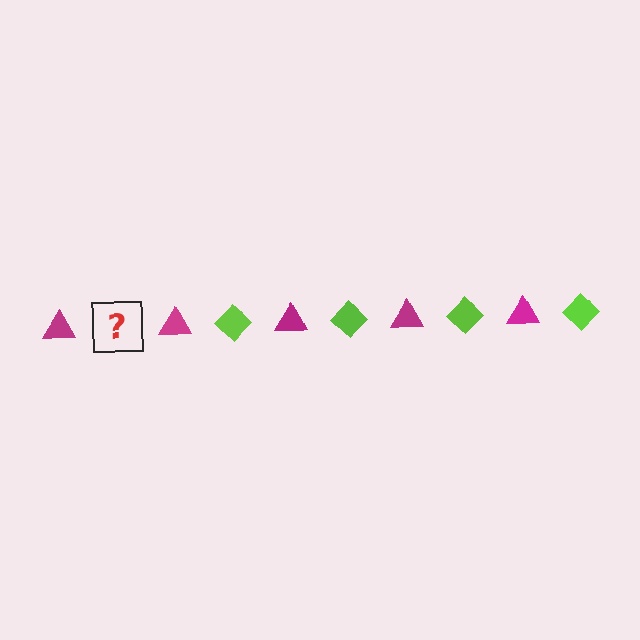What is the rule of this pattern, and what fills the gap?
The rule is that the pattern alternates between magenta triangle and lime diamond. The gap should be filled with a lime diamond.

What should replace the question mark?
The question mark should be replaced with a lime diamond.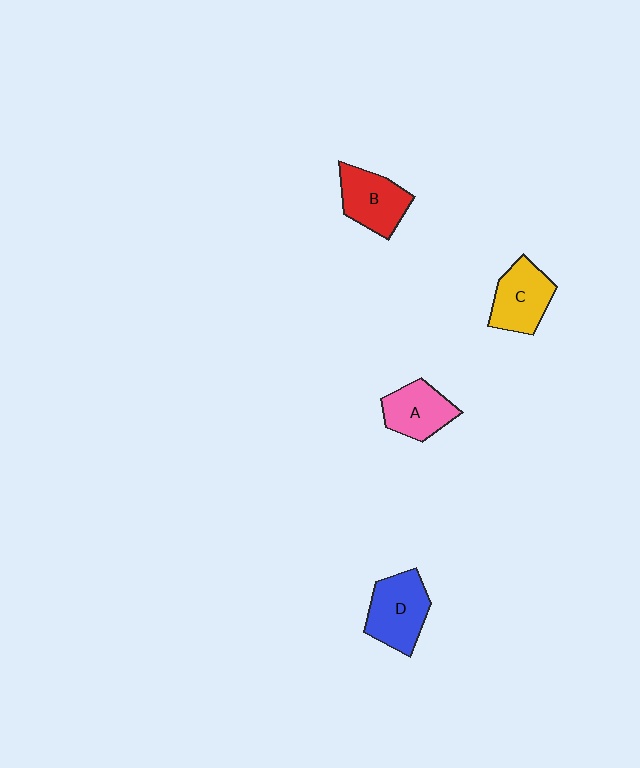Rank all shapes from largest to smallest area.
From largest to smallest: D (blue), C (yellow), B (red), A (pink).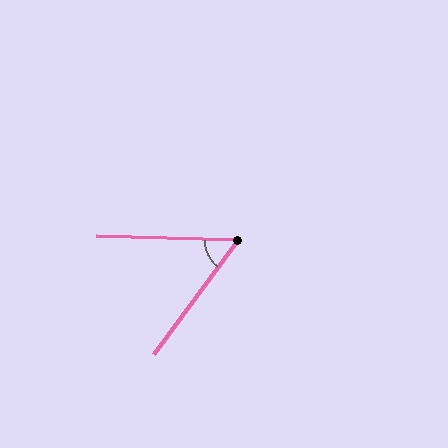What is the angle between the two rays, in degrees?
Approximately 55 degrees.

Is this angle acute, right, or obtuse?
It is acute.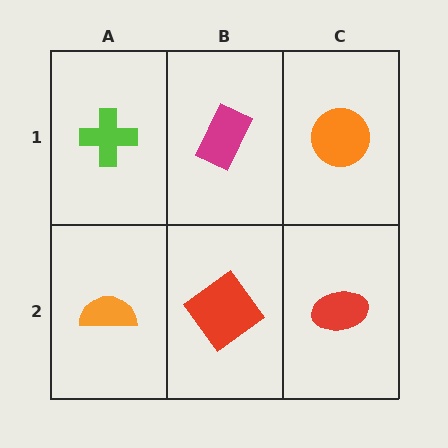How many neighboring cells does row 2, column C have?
2.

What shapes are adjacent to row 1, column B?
A red diamond (row 2, column B), a lime cross (row 1, column A), an orange circle (row 1, column C).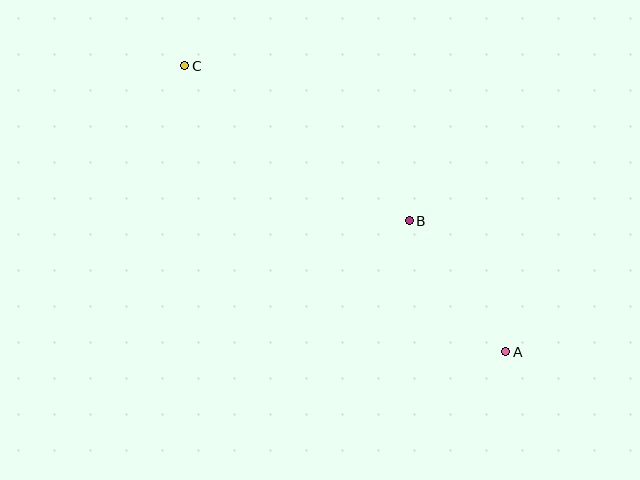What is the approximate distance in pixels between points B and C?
The distance between B and C is approximately 273 pixels.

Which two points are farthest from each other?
Points A and C are farthest from each other.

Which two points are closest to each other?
Points A and B are closest to each other.